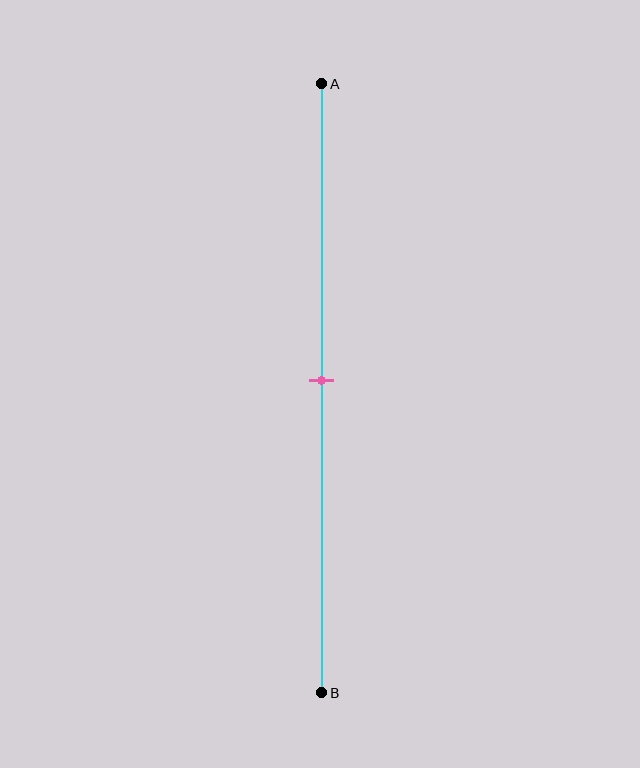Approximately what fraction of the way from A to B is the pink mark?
The pink mark is approximately 50% of the way from A to B.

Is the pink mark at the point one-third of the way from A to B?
No, the mark is at about 50% from A, not at the 33% one-third point.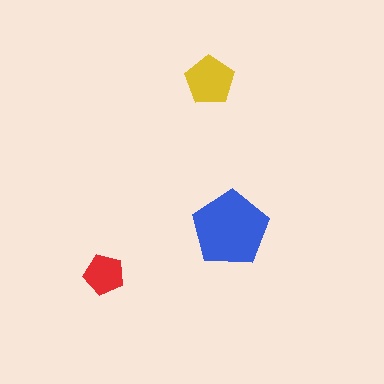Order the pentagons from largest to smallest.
the blue one, the yellow one, the red one.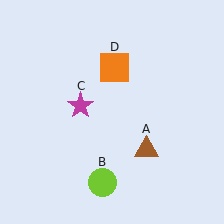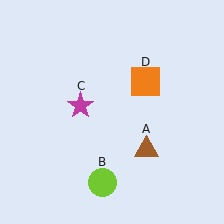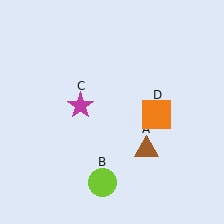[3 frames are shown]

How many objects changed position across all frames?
1 object changed position: orange square (object D).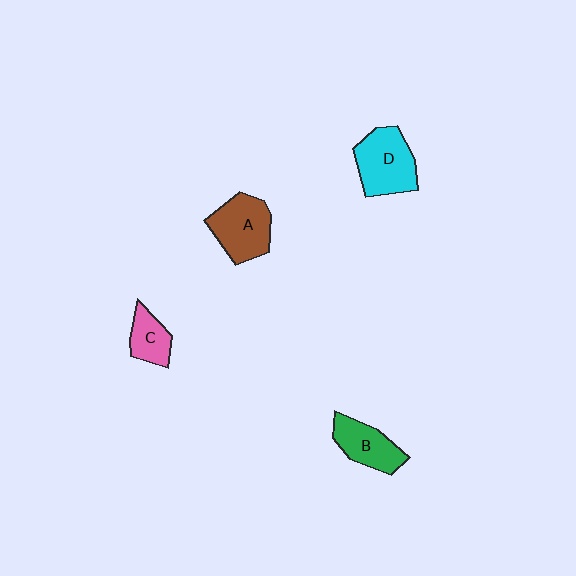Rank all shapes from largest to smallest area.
From largest to smallest: D (cyan), A (brown), B (green), C (pink).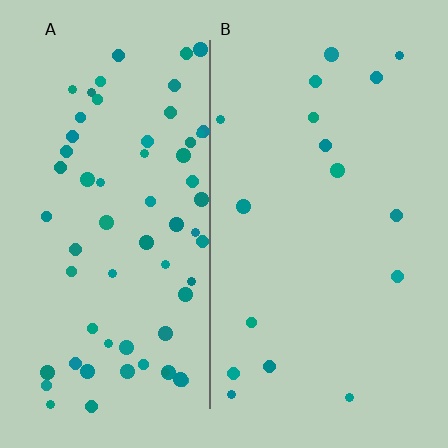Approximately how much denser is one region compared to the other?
Approximately 3.9× — region A over region B.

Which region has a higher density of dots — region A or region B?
A (the left).